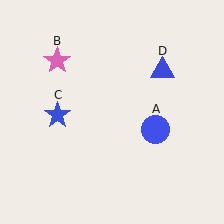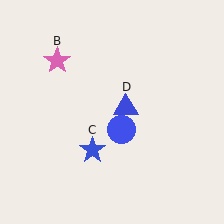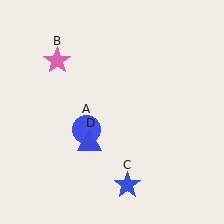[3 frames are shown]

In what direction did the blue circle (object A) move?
The blue circle (object A) moved left.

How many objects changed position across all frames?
3 objects changed position: blue circle (object A), blue star (object C), blue triangle (object D).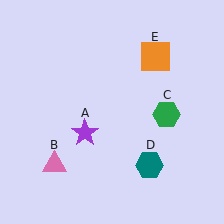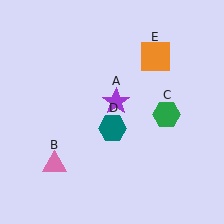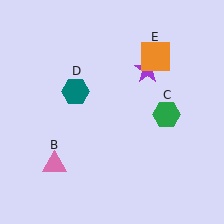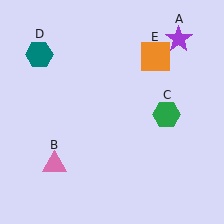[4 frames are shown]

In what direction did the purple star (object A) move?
The purple star (object A) moved up and to the right.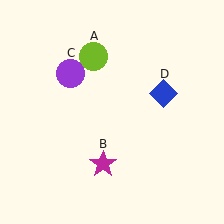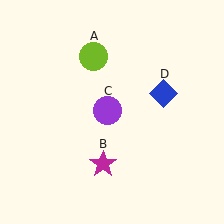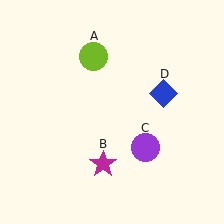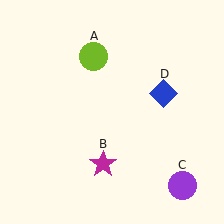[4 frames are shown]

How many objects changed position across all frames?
1 object changed position: purple circle (object C).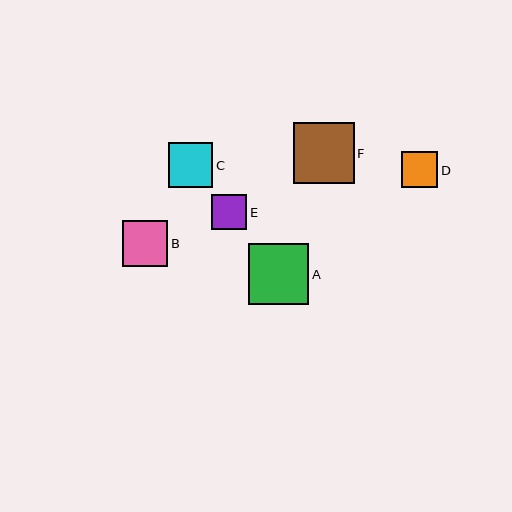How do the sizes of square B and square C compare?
Square B and square C are approximately the same size.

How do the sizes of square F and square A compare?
Square F and square A are approximately the same size.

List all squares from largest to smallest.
From largest to smallest: F, A, B, C, D, E.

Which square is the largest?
Square F is the largest with a size of approximately 61 pixels.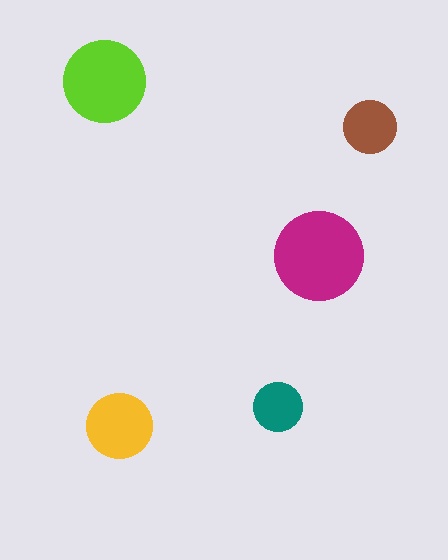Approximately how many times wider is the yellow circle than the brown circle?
About 1.5 times wider.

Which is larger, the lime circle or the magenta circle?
The magenta one.